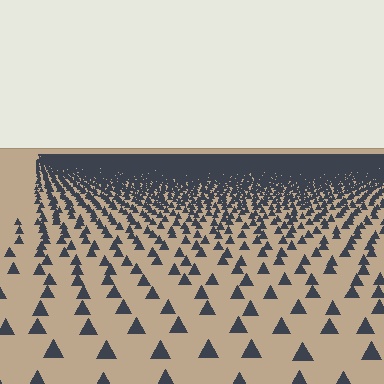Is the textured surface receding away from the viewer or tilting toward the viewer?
The surface is receding away from the viewer. Texture elements get smaller and denser toward the top.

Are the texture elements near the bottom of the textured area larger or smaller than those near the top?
Larger. Near the bottom, elements are closer to the viewer and appear at a bigger on-screen size.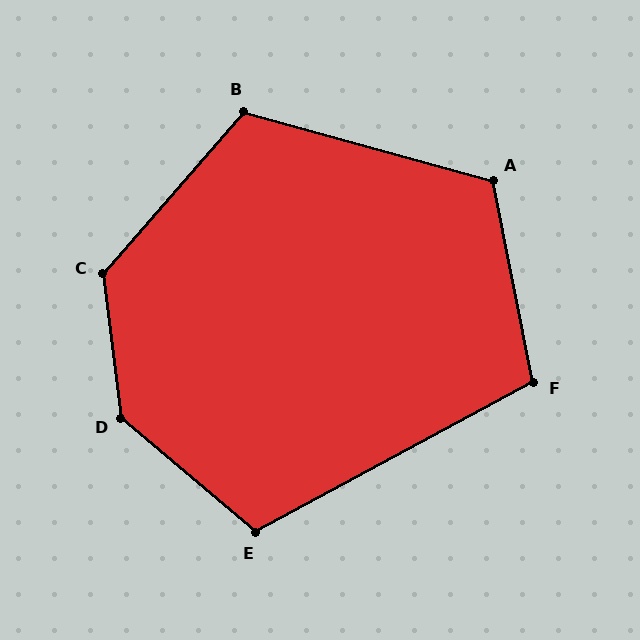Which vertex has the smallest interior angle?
F, at approximately 107 degrees.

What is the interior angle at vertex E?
Approximately 111 degrees (obtuse).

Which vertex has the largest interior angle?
D, at approximately 137 degrees.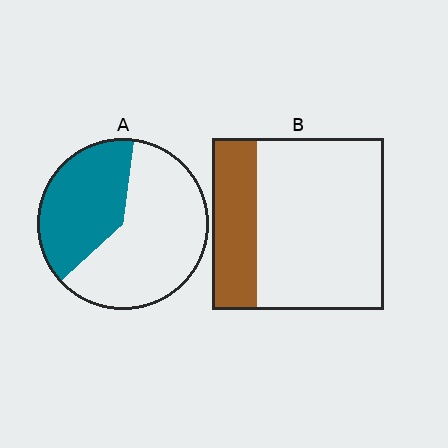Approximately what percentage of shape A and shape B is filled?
A is approximately 40% and B is approximately 25%.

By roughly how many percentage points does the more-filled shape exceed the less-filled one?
By roughly 15 percentage points (A over B).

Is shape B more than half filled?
No.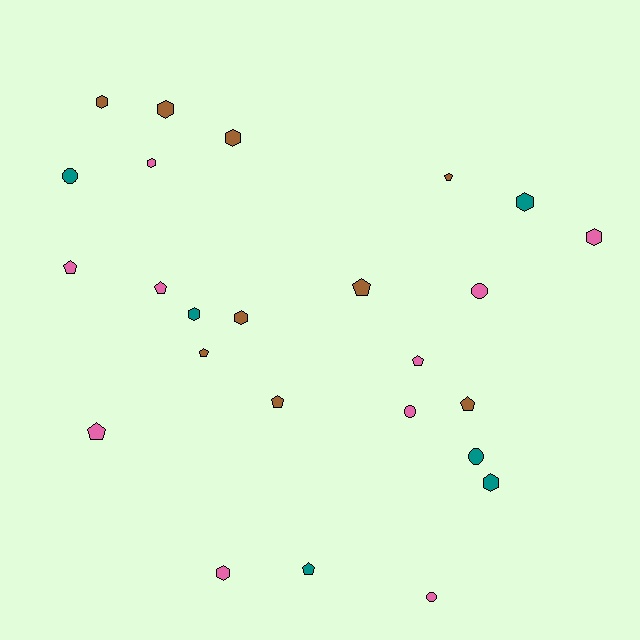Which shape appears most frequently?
Pentagon, with 10 objects.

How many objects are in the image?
There are 25 objects.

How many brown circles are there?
There are no brown circles.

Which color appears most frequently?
Pink, with 10 objects.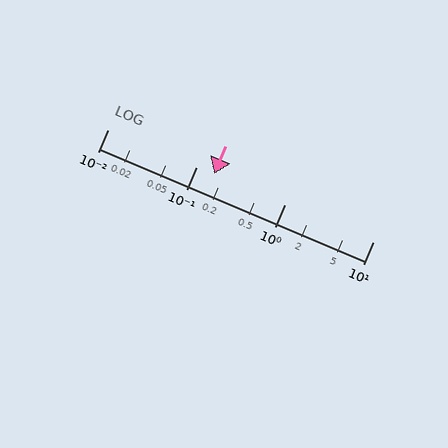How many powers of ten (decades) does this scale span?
The scale spans 3 decades, from 0.01 to 10.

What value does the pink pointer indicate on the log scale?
The pointer indicates approximately 0.16.